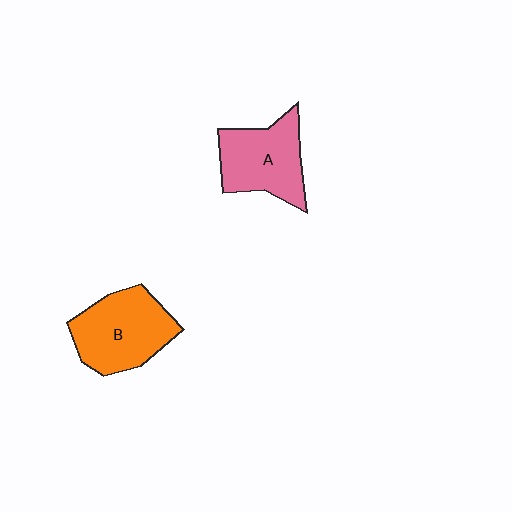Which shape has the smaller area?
Shape A (pink).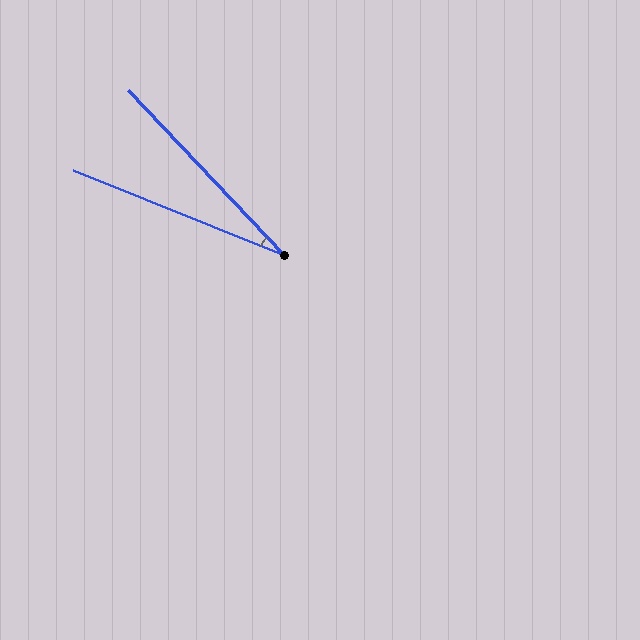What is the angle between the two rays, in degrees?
Approximately 24 degrees.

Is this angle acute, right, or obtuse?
It is acute.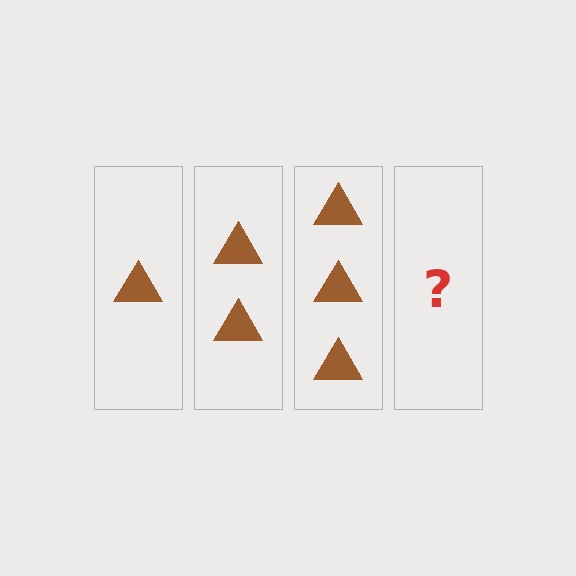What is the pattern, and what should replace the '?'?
The pattern is that each step adds one more triangle. The '?' should be 4 triangles.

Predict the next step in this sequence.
The next step is 4 triangles.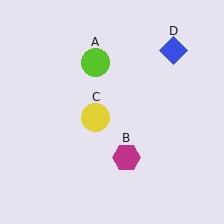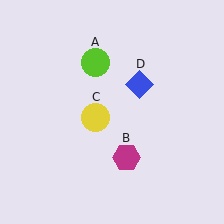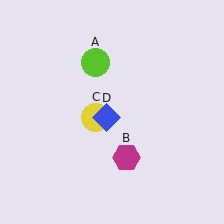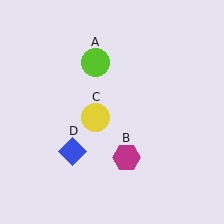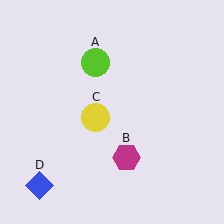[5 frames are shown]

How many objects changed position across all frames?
1 object changed position: blue diamond (object D).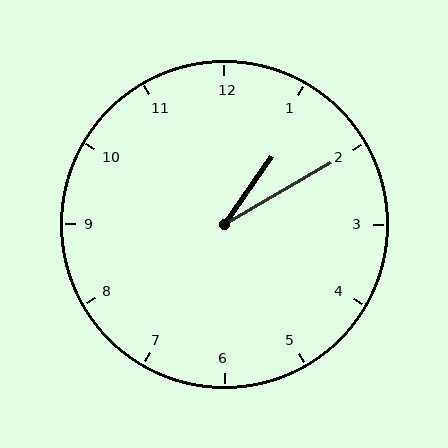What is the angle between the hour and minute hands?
Approximately 25 degrees.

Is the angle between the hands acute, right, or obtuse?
It is acute.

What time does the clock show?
1:10.